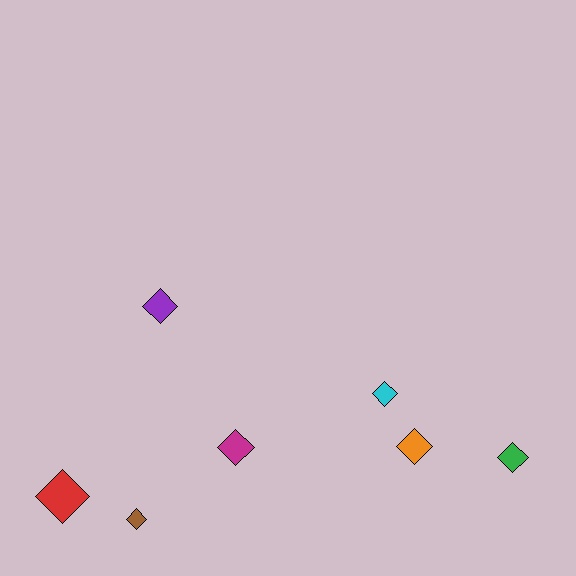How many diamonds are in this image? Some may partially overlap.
There are 7 diamonds.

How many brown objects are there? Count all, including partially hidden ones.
There is 1 brown object.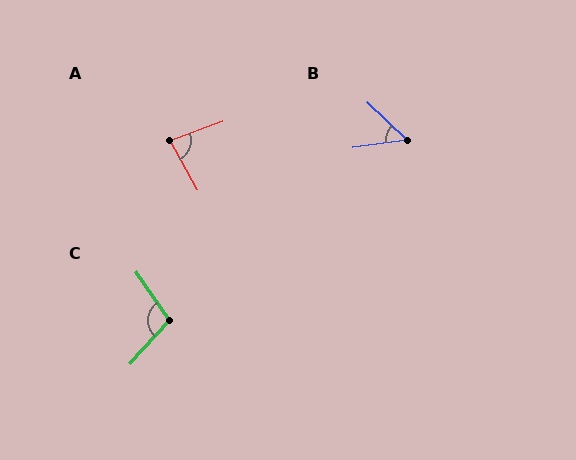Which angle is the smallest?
B, at approximately 51 degrees.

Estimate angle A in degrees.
Approximately 81 degrees.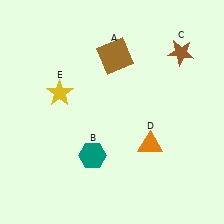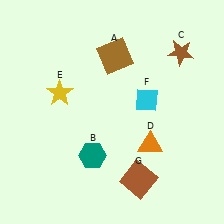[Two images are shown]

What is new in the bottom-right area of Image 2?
A brown square (G) was added in the bottom-right area of Image 2.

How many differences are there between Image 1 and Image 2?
There are 2 differences between the two images.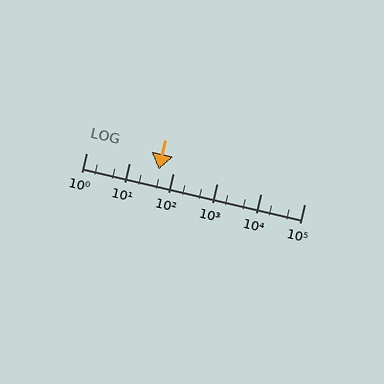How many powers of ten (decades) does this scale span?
The scale spans 5 decades, from 1 to 100000.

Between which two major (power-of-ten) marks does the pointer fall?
The pointer is between 10 and 100.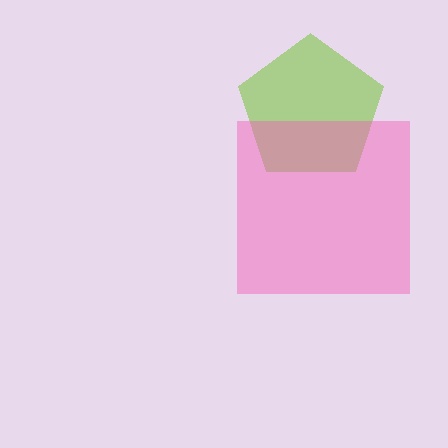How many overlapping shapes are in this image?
There are 2 overlapping shapes in the image.